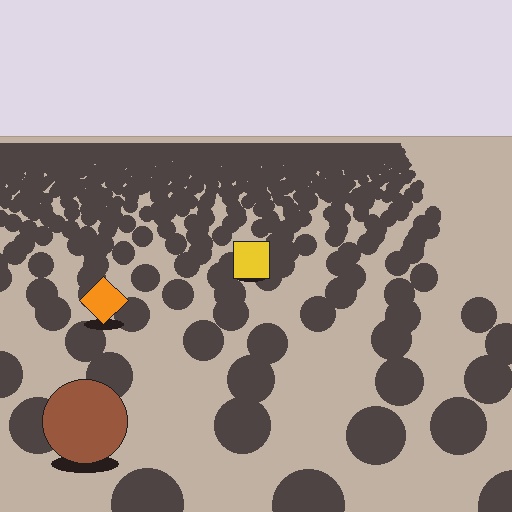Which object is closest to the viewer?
The brown circle is closest. The texture marks near it are larger and more spread out.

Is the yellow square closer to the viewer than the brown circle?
No. The brown circle is closer — you can tell from the texture gradient: the ground texture is coarser near it.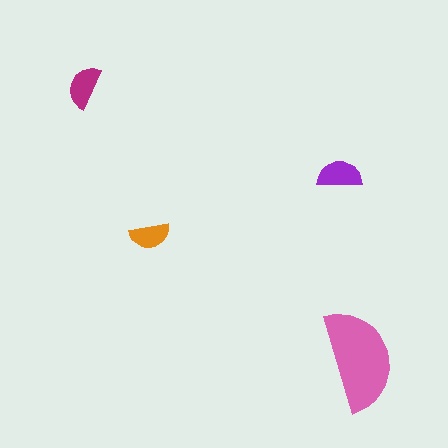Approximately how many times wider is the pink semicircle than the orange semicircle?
About 2.5 times wider.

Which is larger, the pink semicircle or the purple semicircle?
The pink one.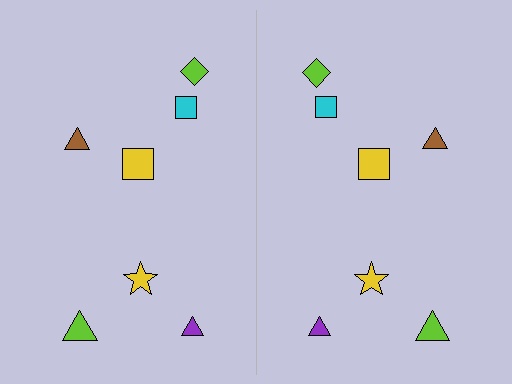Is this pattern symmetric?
Yes, this pattern has bilateral (reflection) symmetry.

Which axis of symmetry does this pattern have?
The pattern has a vertical axis of symmetry running through the center of the image.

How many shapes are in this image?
There are 14 shapes in this image.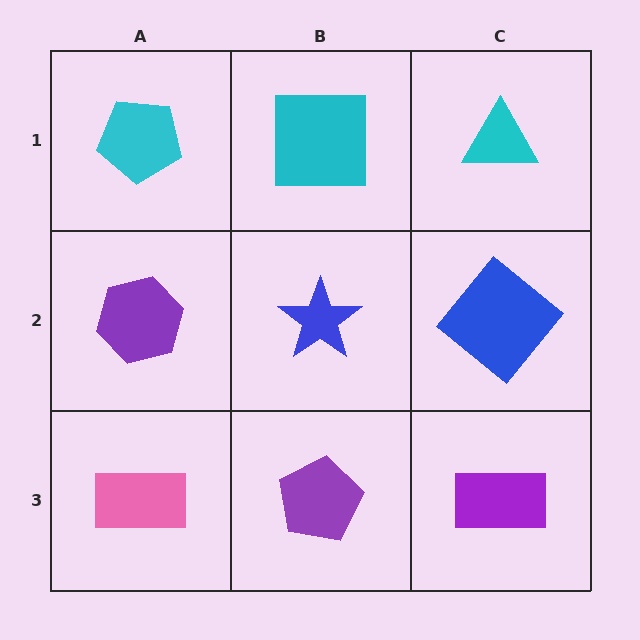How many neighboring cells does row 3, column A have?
2.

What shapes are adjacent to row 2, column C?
A cyan triangle (row 1, column C), a purple rectangle (row 3, column C), a blue star (row 2, column B).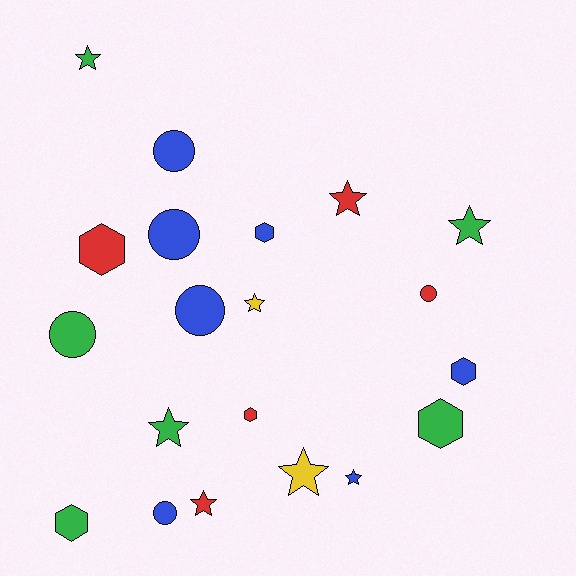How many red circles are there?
There is 1 red circle.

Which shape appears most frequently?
Star, with 8 objects.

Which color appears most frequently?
Blue, with 7 objects.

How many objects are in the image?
There are 20 objects.